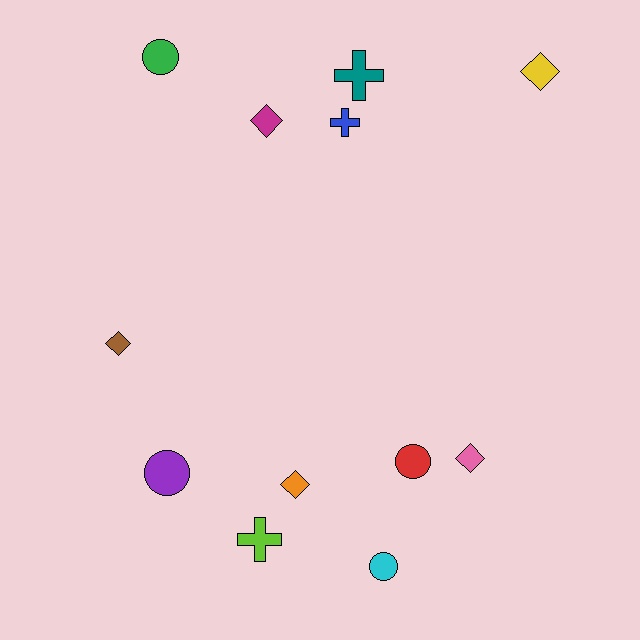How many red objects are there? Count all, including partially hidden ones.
There is 1 red object.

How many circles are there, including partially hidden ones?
There are 4 circles.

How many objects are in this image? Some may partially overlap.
There are 12 objects.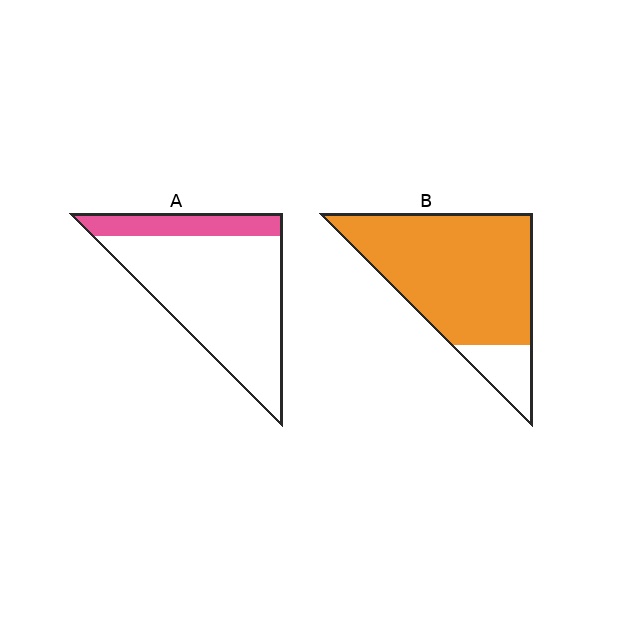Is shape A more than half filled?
No.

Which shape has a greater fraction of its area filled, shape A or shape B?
Shape B.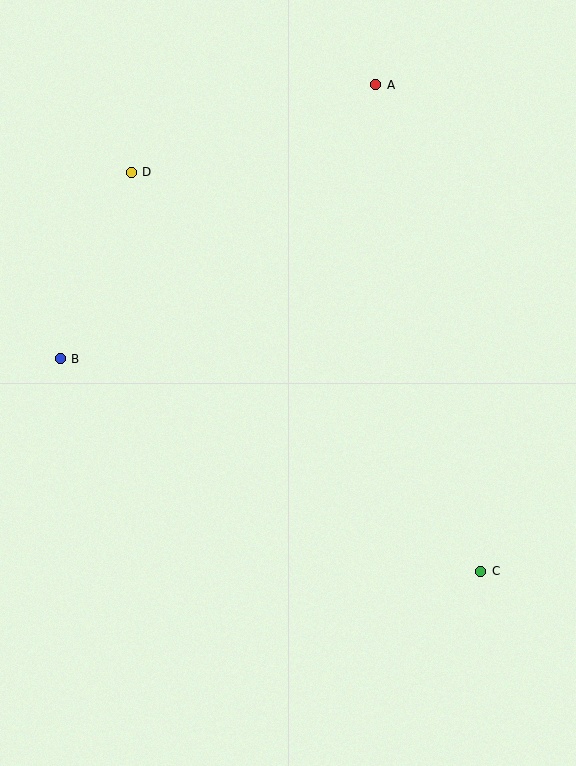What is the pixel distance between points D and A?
The distance between D and A is 260 pixels.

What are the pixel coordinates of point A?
Point A is at (376, 85).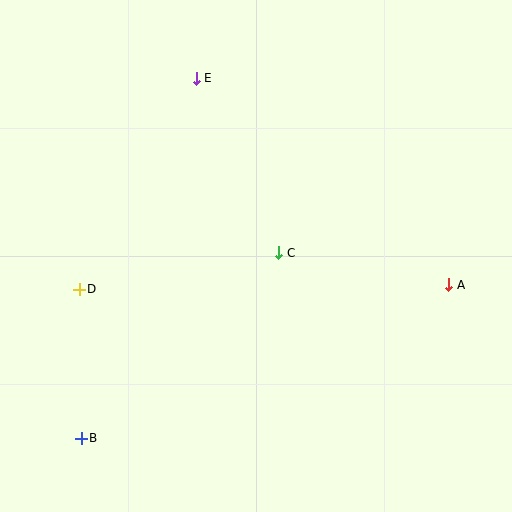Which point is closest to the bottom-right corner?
Point A is closest to the bottom-right corner.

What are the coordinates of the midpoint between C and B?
The midpoint between C and B is at (180, 346).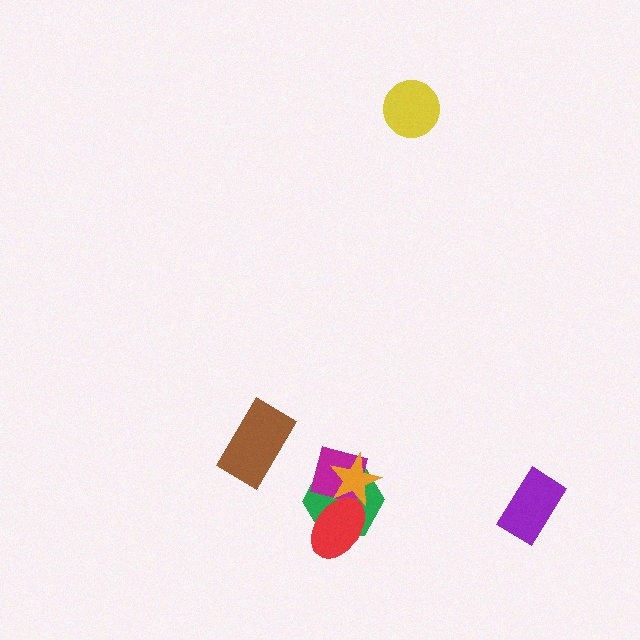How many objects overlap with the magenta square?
3 objects overlap with the magenta square.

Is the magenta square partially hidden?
Yes, it is partially covered by another shape.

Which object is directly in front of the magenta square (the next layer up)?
The red ellipse is directly in front of the magenta square.